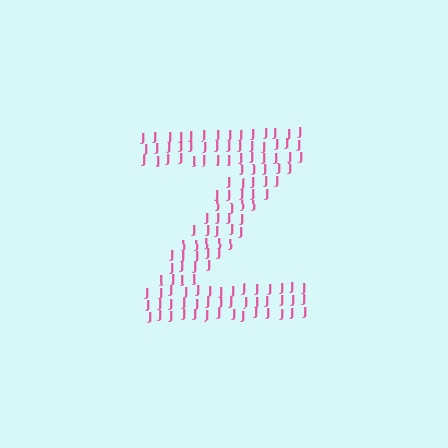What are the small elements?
The small elements are letter J's.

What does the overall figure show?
The overall figure shows the letter Z.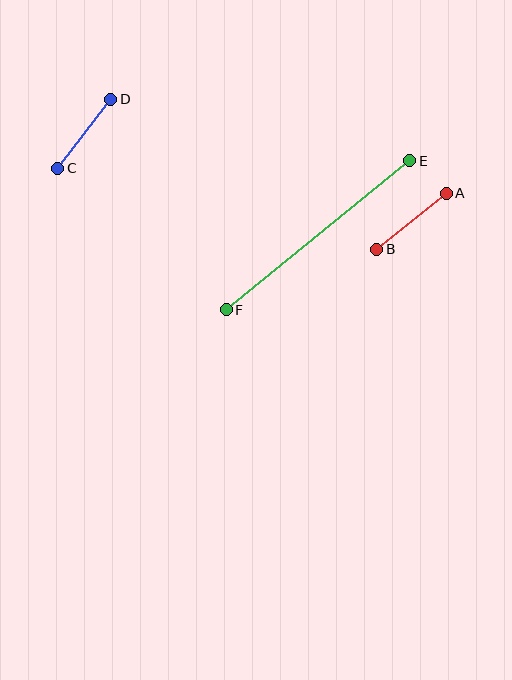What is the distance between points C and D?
The distance is approximately 87 pixels.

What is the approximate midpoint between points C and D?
The midpoint is at approximately (84, 134) pixels.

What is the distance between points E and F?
The distance is approximately 236 pixels.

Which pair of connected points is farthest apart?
Points E and F are farthest apart.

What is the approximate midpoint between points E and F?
The midpoint is at approximately (318, 235) pixels.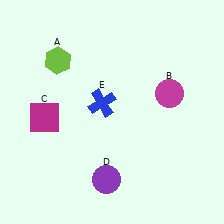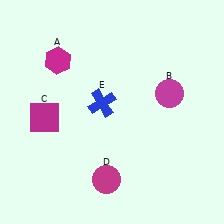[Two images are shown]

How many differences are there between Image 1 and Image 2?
There are 2 differences between the two images.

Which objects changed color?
A changed from lime to magenta. D changed from purple to magenta.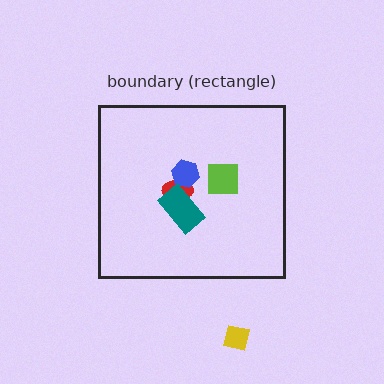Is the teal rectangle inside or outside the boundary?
Inside.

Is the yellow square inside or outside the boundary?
Outside.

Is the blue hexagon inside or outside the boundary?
Inside.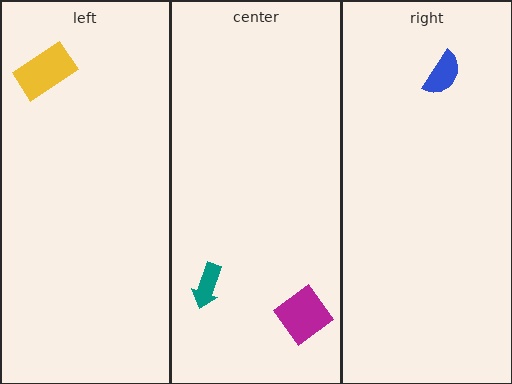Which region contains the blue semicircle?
The right region.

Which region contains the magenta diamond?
The center region.